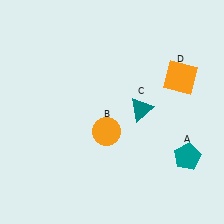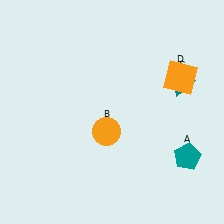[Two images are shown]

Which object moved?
The teal triangle (C) moved right.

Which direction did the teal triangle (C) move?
The teal triangle (C) moved right.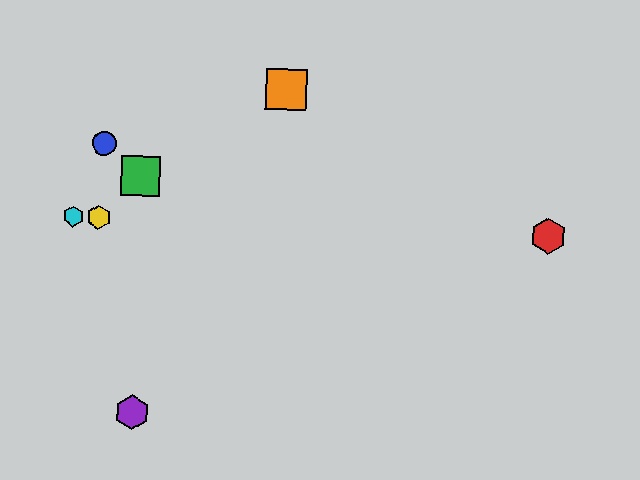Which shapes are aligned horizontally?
The red hexagon, the yellow hexagon, the cyan hexagon are aligned horizontally.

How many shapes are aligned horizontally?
3 shapes (the red hexagon, the yellow hexagon, the cyan hexagon) are aligned horizontally.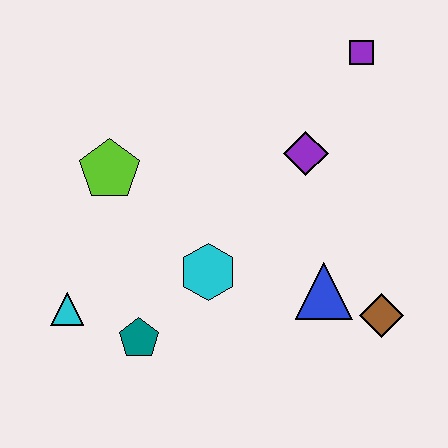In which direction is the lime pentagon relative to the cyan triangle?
The lime pentagon is above the cyan triangle.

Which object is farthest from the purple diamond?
The cyan triangle is farthest from the purple diamond.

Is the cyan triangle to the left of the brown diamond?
Yes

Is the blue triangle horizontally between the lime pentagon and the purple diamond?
No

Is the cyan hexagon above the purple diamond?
No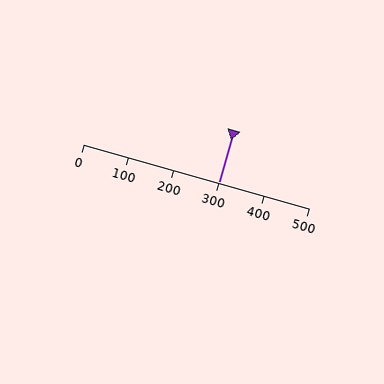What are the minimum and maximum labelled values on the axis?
The axis runs from 0 to 500.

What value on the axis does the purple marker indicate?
The marker indicates approximately 300.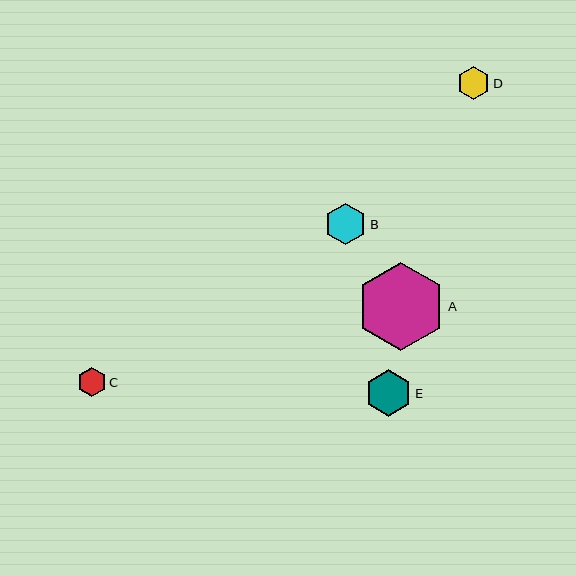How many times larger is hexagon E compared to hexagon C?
Hexagon E is approximately 1.6 times the size of hexagon C.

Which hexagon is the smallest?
Hexagon C is the smallest with a size of approximately 29 pixels.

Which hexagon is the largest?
Hexagon A is the largest with a size of approximately 88 pixels.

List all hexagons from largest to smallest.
From largest to smallest: A, E, B, D, C.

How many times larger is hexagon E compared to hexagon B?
Hexagon E is approximately 1.1 times the size of hexagon B.